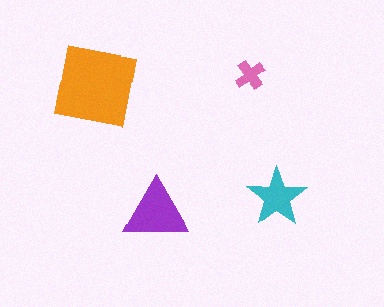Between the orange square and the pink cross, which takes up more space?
The orange square.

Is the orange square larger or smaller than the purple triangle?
Larger.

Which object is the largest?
The orange square.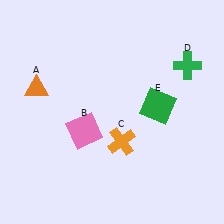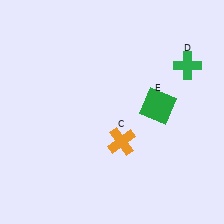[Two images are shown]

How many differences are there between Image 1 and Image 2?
There are 2 differences between the two images.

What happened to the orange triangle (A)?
The orange triangle (A) was removed in Image 2. It was in the top-left area of Image 1.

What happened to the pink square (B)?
The pink square (B) was removed in Image 2. It was in the bottom-left area of Image 1.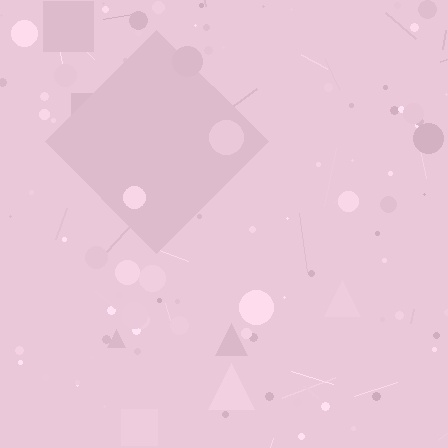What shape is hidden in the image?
A diamond is hidden in the image.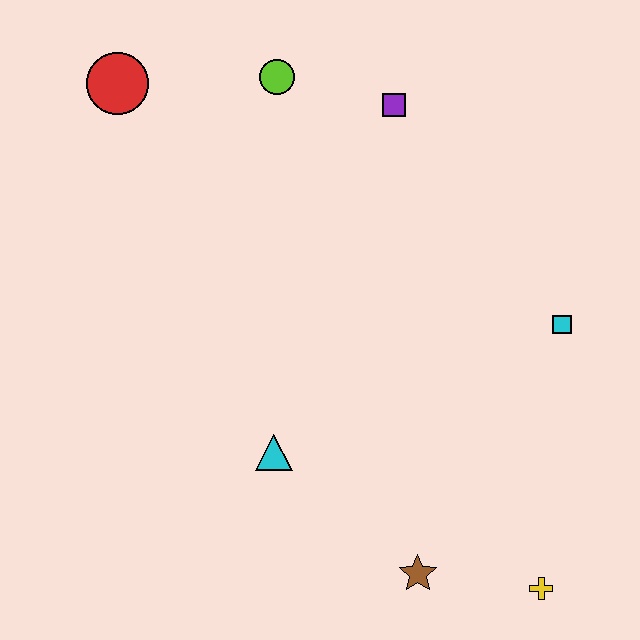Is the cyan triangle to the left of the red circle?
No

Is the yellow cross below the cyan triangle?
Yes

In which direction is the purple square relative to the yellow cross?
The purple square is above the yellow cross.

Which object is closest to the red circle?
The lime circle is closest to the red circle.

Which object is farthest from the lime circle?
The yellow cross is farthest from the lime circle.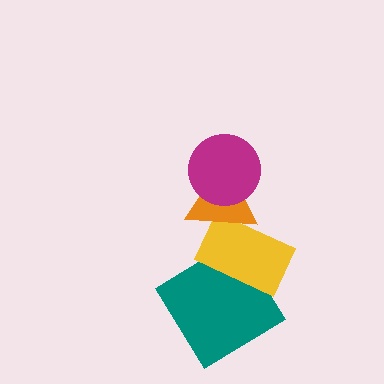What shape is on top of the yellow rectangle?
The orange triangle is on top of the yellow rectangle.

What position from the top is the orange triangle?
The orange triangle is 2nd from the top.